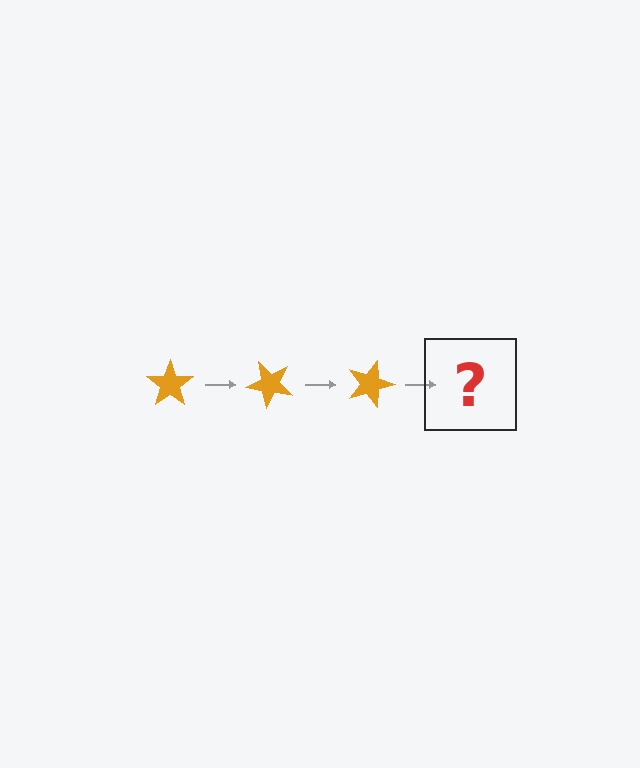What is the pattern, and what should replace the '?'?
The pattern is that the star rotates 45 degrees each step. The '?' should be an orange star rotated 135 degrees.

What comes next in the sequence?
The next element should be an orange star rotated 135 degrees.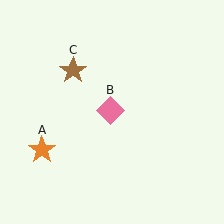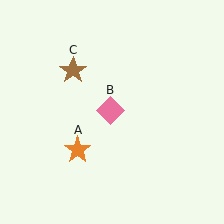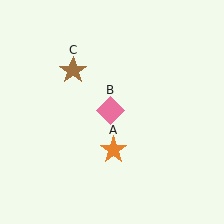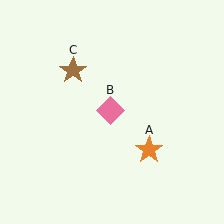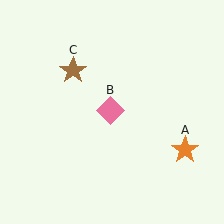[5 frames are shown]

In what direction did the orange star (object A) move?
The orange star (object A) moved right.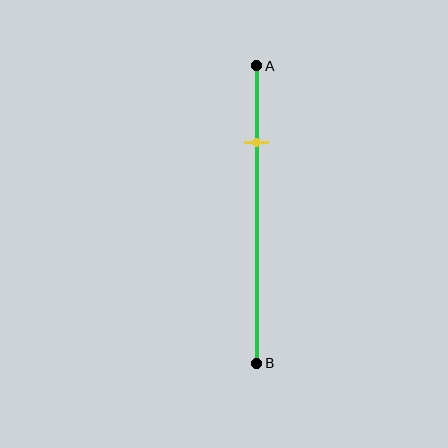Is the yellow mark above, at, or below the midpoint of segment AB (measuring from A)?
The yellow mark is above the midpoint of segment AB.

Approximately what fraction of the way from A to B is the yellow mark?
The yellow mark is approximately 25% of the way from A to B.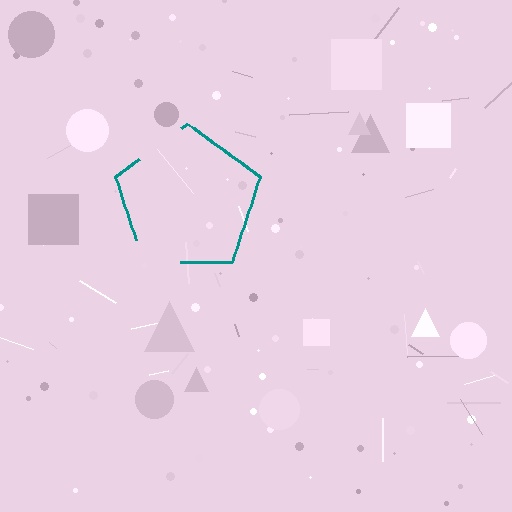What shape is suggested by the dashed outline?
The dashed outline suggests a pentagon.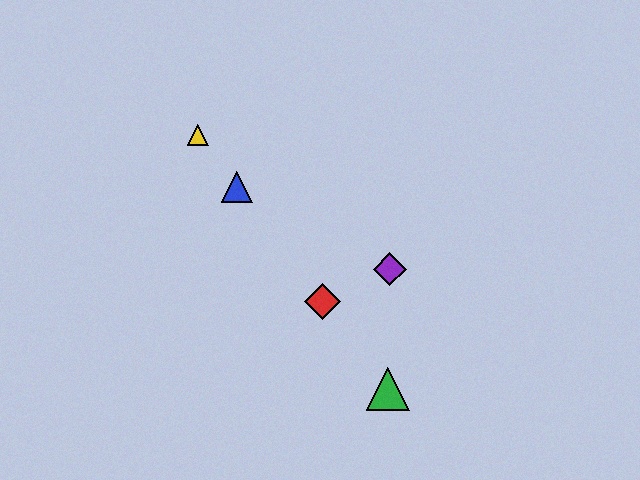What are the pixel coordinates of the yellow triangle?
The yellow triangle is at (198, 135).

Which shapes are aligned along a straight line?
The red diamond, the blue triangle, the green triangle, the yellow triangle are aligned along a straight line.